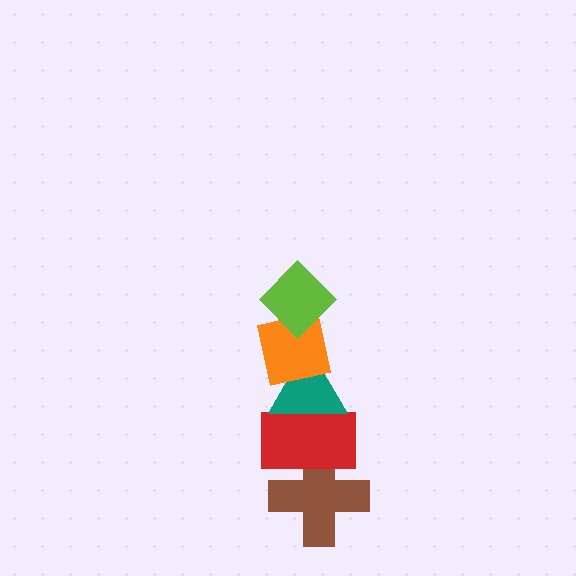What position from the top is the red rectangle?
The red rectangle is 4th from the top.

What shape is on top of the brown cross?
The red rectangle is on top of the brown cross.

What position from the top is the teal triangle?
The teal triangle is 3rd from the top.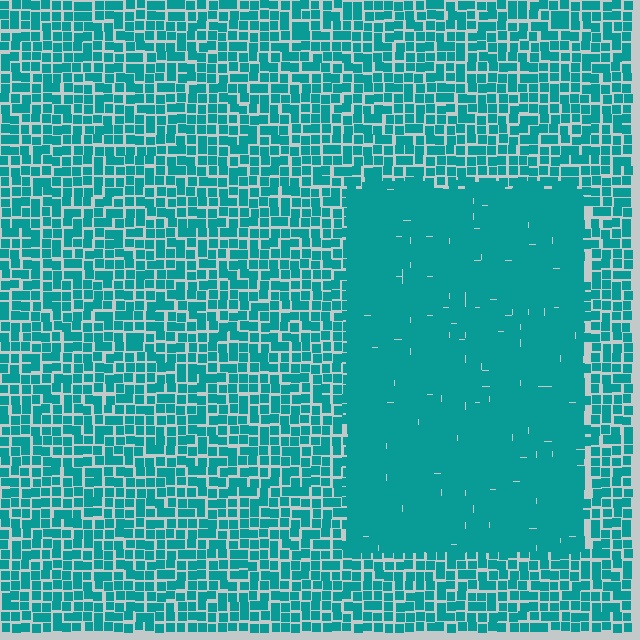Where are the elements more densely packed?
The elements are more densely packed inside the rectangle boundary.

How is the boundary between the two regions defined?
The boundary is defined by a change in element density (approximately 1.7x ratio). All elements are the same color, size, and shape.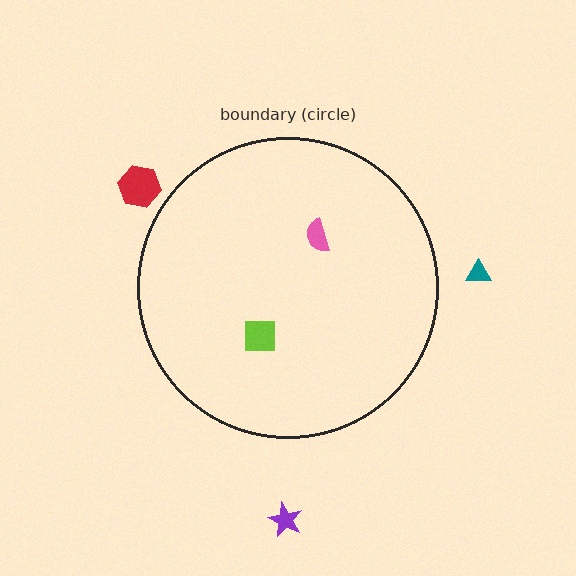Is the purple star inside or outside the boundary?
Outside.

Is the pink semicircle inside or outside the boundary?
Inside.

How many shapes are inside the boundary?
2 inside, 3 outside.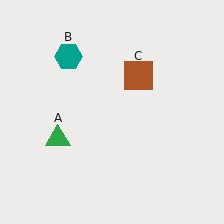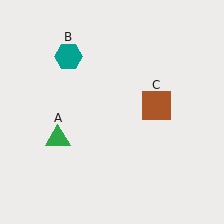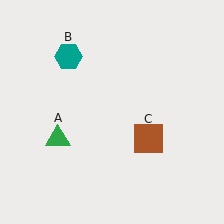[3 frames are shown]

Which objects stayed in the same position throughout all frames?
Green triangle (object A) and teal hexagon (object B) remained stationary.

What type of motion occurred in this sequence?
The brown square (object C) rotated clockwise around the center of the scene.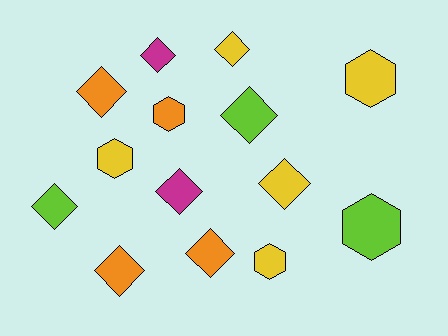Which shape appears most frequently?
Diamond, with 9 objects.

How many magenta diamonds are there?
There are 2 magenta diamonds.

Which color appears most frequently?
Yellow, with 5 objects.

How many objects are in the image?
There are 14 objects.